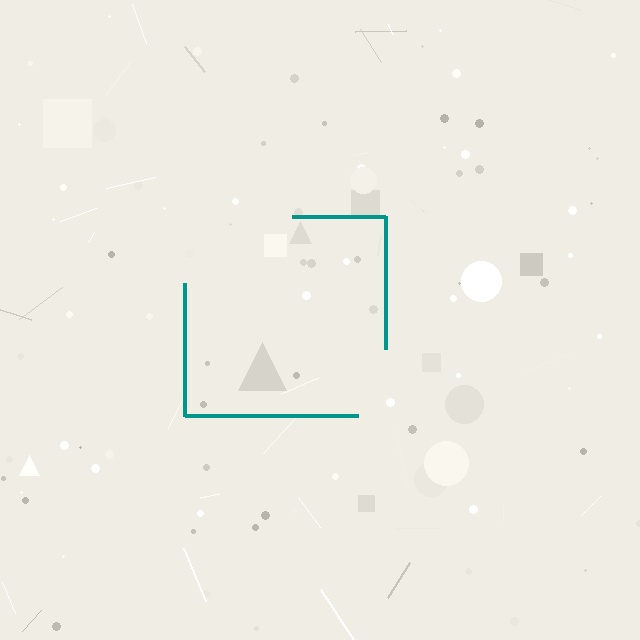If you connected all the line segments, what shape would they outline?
They would outline a square.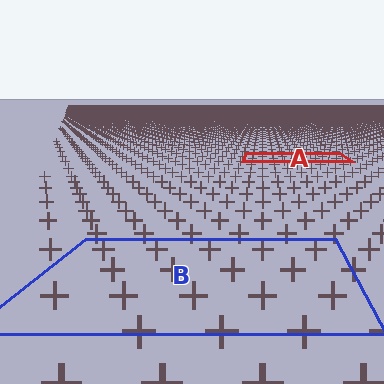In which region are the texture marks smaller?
The texture marks are smaller in region A, because it is farther away.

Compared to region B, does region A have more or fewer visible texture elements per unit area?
Region A has more texture elements per unit area — they are packed more densely because it is farther away.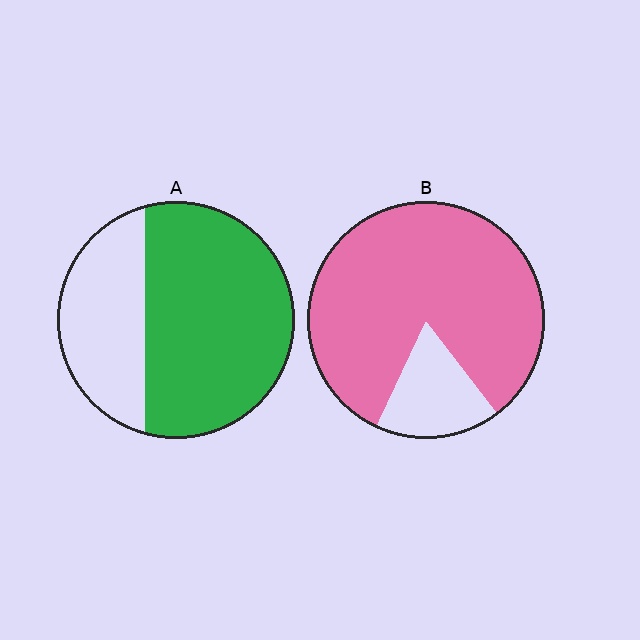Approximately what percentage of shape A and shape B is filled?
A is approximately 65% and B is approximately 85%.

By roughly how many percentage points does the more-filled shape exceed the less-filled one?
By roughly 15 percentage points (B over A).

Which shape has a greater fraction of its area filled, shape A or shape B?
Shape B.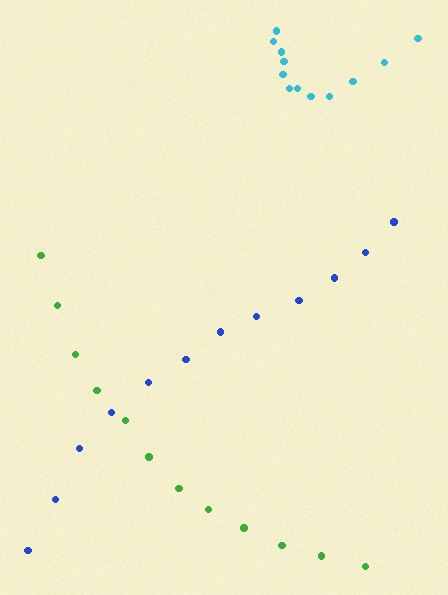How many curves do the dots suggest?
There are 3 distinct paths.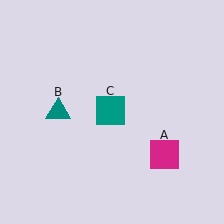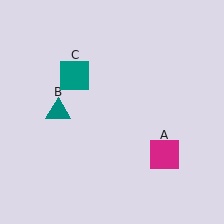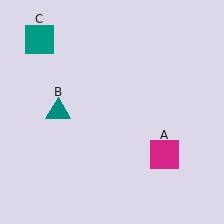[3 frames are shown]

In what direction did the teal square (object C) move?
The teal square (object C) moved up and to the left.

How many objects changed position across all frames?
1 object changed position: teal square (object C).